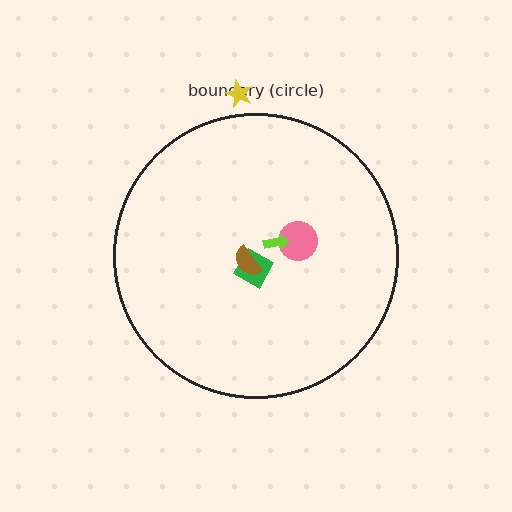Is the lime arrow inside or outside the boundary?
Inside.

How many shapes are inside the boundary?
4 inside, 1 outside.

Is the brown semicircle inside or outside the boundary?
Inside.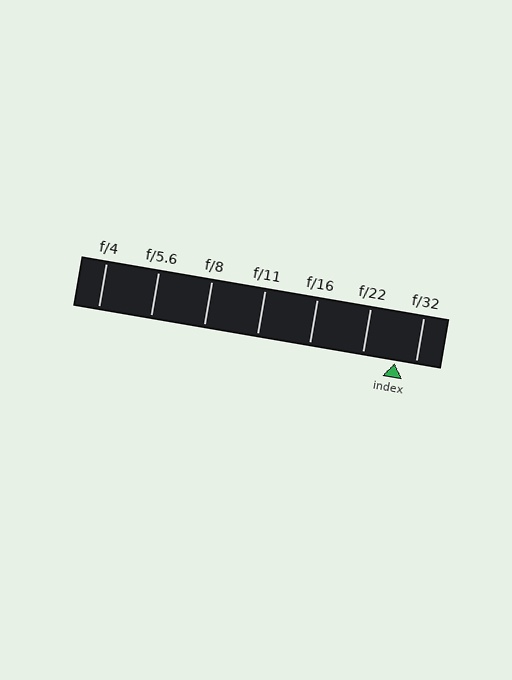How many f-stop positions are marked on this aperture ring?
There are 7 f-stop positions marked.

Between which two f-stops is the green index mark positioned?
The index mark is between f/22 and f/32.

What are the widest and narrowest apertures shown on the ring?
The widest aperture shown is f/4 and the narrowest is f/32.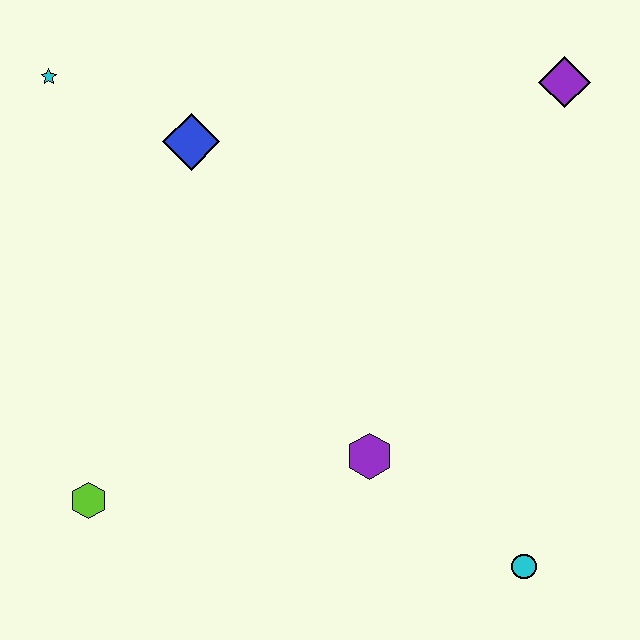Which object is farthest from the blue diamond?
The cyan circle is farthest from the blue diamond.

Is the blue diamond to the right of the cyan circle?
No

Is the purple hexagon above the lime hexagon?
Yes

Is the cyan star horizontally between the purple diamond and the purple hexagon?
No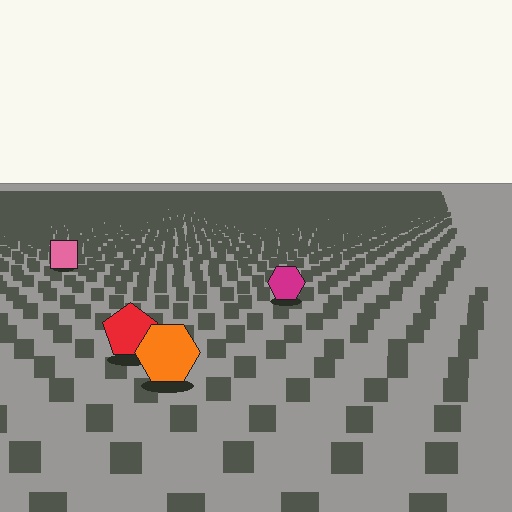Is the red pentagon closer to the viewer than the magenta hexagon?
Yes. The red pentagon is closer — you can tell from the texture gradient: the ground texture is coarser near it.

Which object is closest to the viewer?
The orange hexagon is closest. The texture marks near it are larger and more spread out.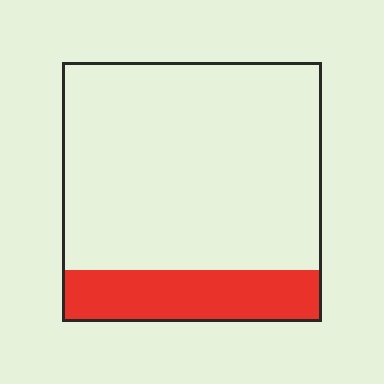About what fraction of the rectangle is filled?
About one fifth (1/5).